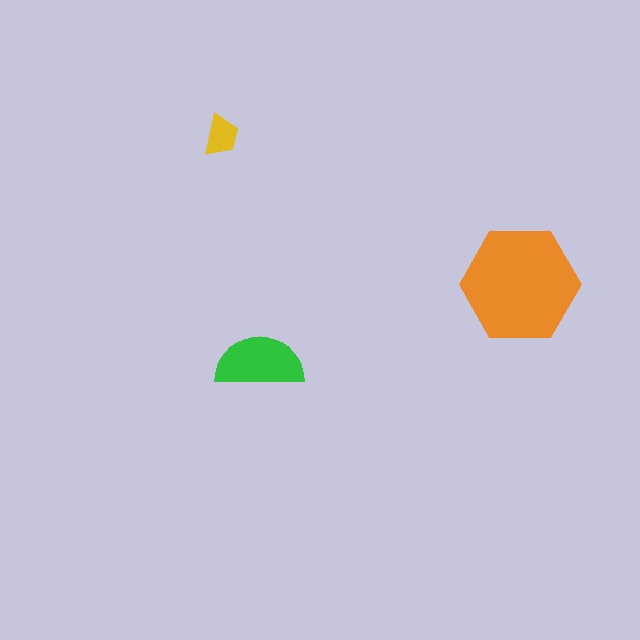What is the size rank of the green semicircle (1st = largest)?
2nd.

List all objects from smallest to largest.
The yellow trapezoid, the green semicircle, the orange hexagon.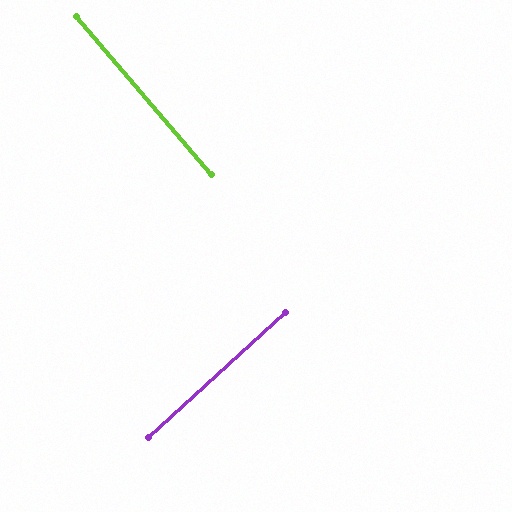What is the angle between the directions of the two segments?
Approximately 88 degrees.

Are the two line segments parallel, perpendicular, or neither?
Perpendicular — they meet at approximately 88°.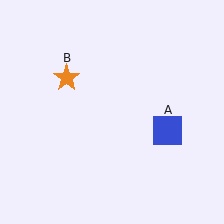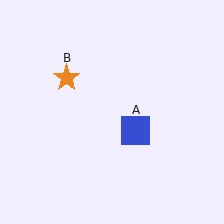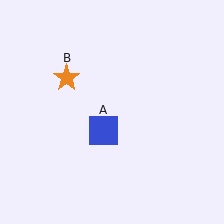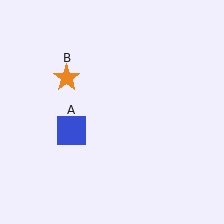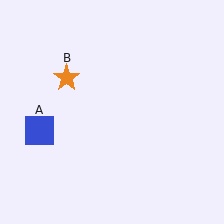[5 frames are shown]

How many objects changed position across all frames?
1 object changed position: blue square (object A).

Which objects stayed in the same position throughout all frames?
Orange star (object B) remained stationary.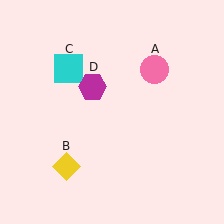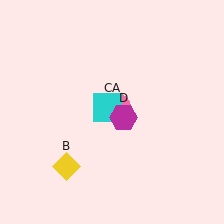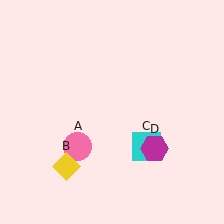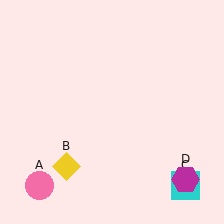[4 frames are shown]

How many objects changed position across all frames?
3 objects changed position: pink circle (object A), cyan square (object C), magenta hexagon (object D).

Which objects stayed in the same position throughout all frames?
Yellow diamond (object B) remained stationary.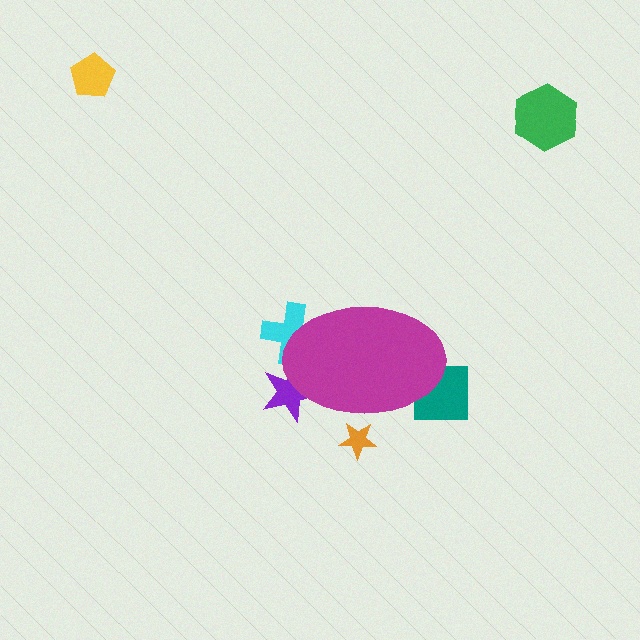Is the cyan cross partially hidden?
Yes, the cyan cross is partially hidden behind the magenta ellipse.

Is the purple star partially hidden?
Yes, the purple star is partially hidden behind the magenta ellipse.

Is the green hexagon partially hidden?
No, the green hexagon is fully visible.